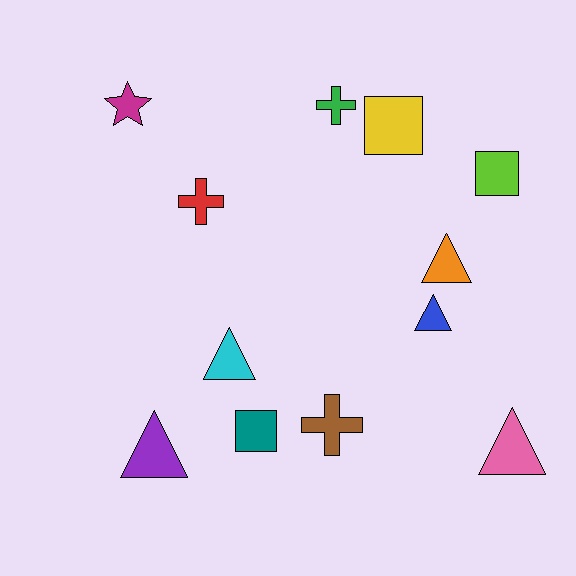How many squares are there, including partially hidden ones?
There are 3 squares.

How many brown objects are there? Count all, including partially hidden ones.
There is 1 brown object.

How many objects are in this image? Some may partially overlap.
There are 12 objects.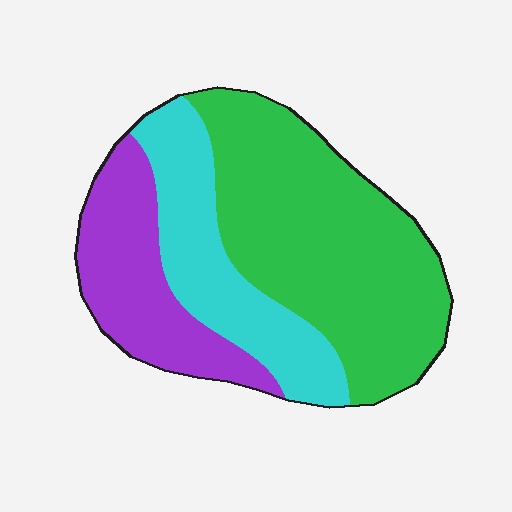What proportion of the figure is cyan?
Cyan takes up about one quarter (1/4) of the figure.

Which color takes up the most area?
Green, at roughly 50%.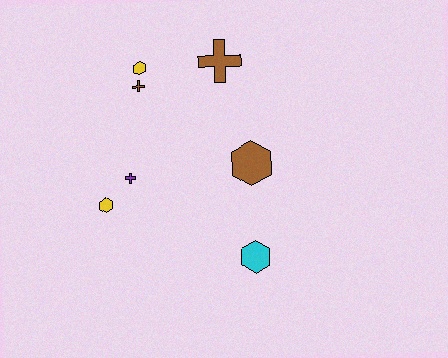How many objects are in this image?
There are 7 objects.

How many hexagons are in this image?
There are 4 hexagons.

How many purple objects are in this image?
There is 1 purple object.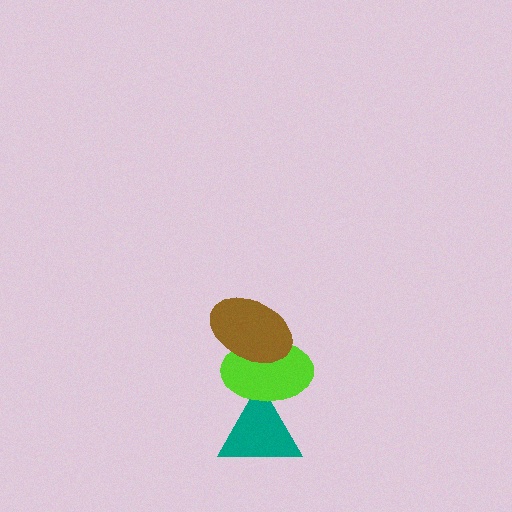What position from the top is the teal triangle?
The teal triangle is 3rd from the top.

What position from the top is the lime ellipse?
The lime ellipse is 2nd from the top.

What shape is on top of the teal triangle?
The lime ellipse is on top of the teal triangle.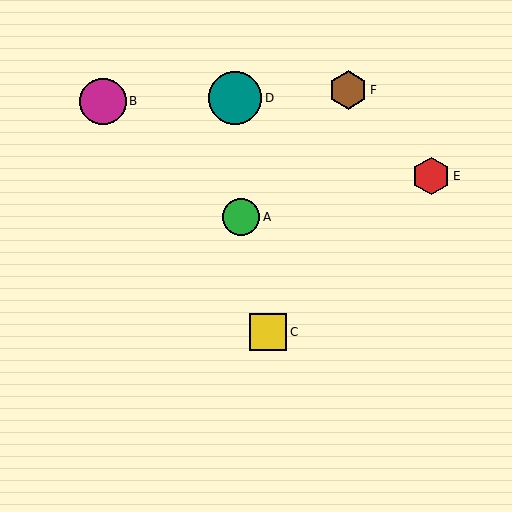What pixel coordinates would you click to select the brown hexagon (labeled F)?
Click at (348, 90) to select the brown hexagon F.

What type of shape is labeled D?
Shape D is a teal circle.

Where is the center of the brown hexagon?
The center of the brown hexagon is at (348, 90).